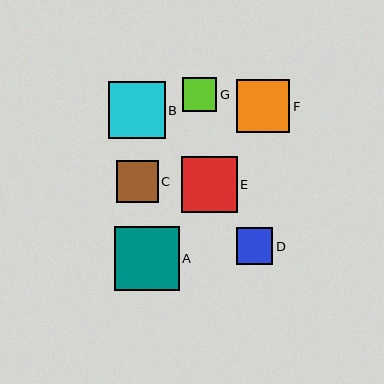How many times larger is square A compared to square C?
Square A is approximately 1.5 times the size of square C.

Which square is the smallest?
Square G is the smallest with a size of approximately 34 pixels.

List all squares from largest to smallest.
From largest to smallest: A, B, E, F, C, D, G.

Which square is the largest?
Square A is the largest with a size of approximately 65 pixels.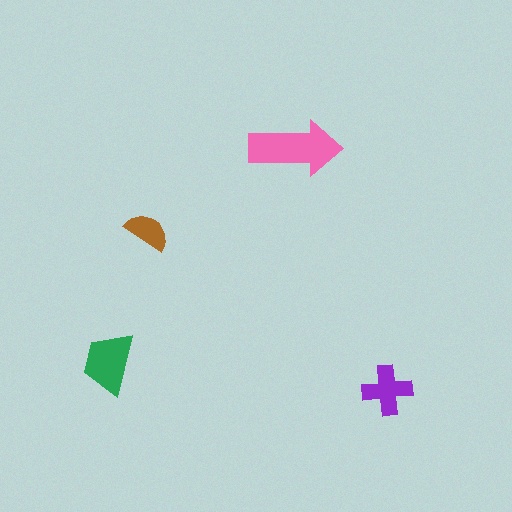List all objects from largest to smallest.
The pink arrow, the green trapezoid, the purple cross, the brown semicircle.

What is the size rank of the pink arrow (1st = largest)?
1st.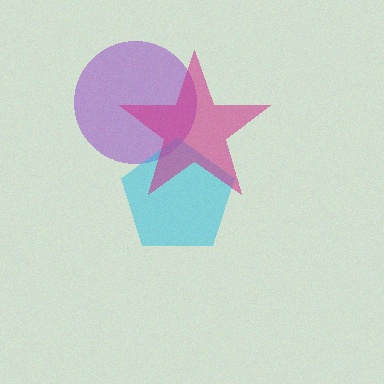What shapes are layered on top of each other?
The layered shapes are: a purple circle, a cyan pentagon, a magenta star.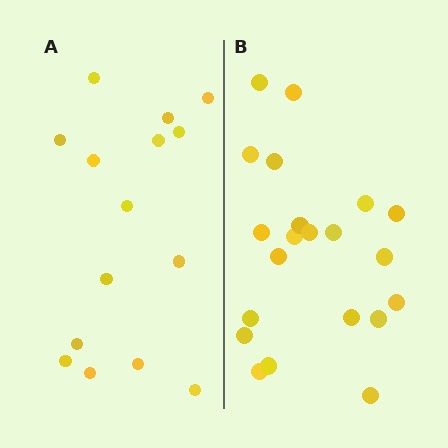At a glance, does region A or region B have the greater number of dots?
Region B (the right region) has more dots.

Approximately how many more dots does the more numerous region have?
Region B has about 6 more dots than region A.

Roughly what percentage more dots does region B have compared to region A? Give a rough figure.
About 40% more.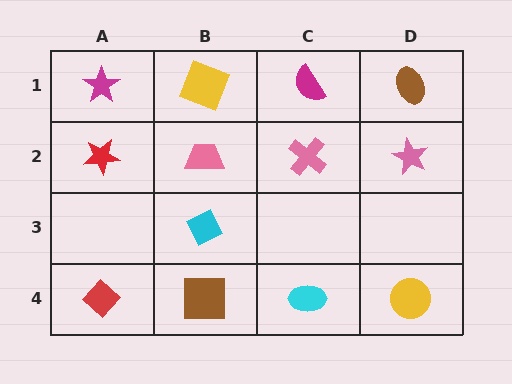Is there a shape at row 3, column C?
No, that cell is empty.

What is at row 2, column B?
A pink trapezoid.